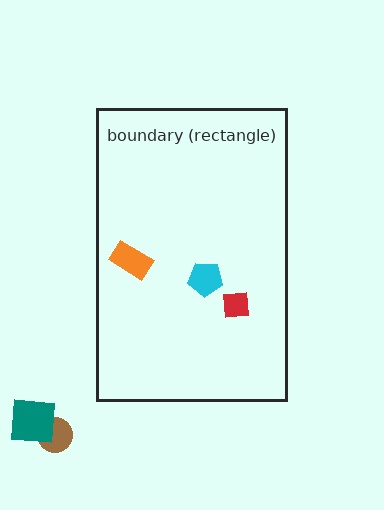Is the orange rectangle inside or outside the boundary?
Inside.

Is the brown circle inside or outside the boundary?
Outside.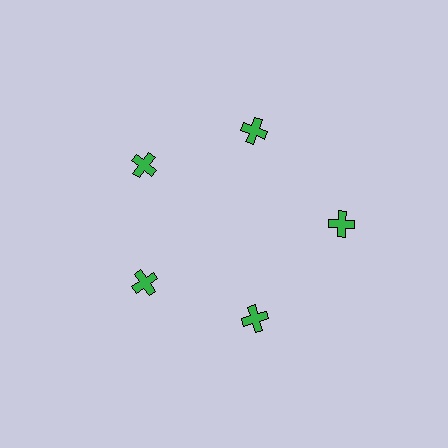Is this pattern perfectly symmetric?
No. The 5 green crosses are arranged in a ring, but one element near the 3 o'clock position is pushed outward from the center, breaking the 5-fold rotational symmetry.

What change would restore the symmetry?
The symmetry would be restored by moving it inward, back onto the ring so that all 5 crosses sit at equal angles and equal distance from the center.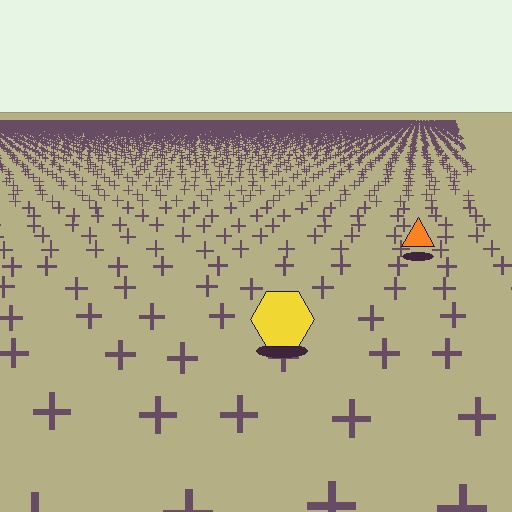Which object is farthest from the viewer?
The orange triangle is farthest from the viewer. It appears smaller and the ground texture around it is denser.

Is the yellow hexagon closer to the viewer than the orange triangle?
Yes. The yellow hexagon is closer — you can tell from the texture gradient: the ground texture is coarser near it.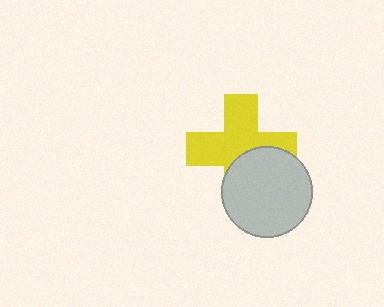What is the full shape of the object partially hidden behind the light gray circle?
The partially hidden object is a yellow cross.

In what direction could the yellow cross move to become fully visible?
The yellow cross could move up. That would shift it out from behind the light gray circle entirely.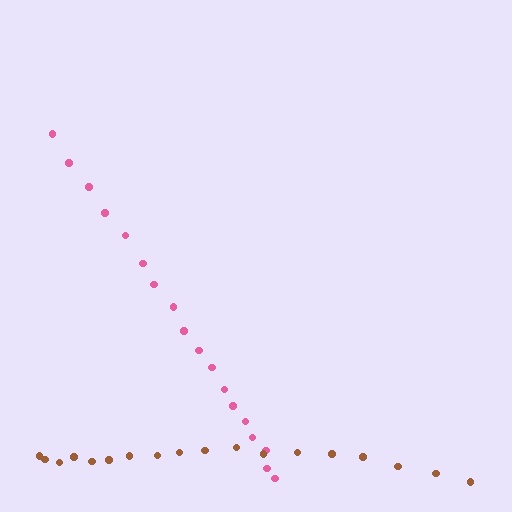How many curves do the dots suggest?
There are 2 distinct paths.